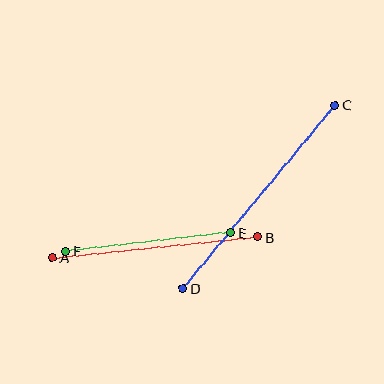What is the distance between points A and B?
The distance is approximately 206 pixels.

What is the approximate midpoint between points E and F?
The midpoint is at approximately (148, 242) pixels.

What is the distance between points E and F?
The distance is approximately 166 pixels.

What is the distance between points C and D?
The distance is approximately 238 pixels.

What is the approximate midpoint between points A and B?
The midpoint is at approximately (155, 247) pixels.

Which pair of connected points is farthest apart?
Points C and D are farthest apart.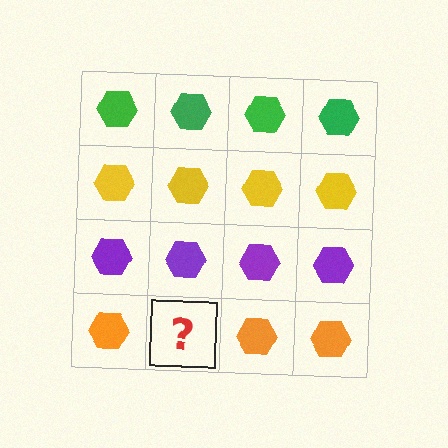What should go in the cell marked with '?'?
The missing cell should contain an orange hexagon.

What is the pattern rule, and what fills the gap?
The rule is that each row has a consistent color. The gap should be filled with an orange hexagon.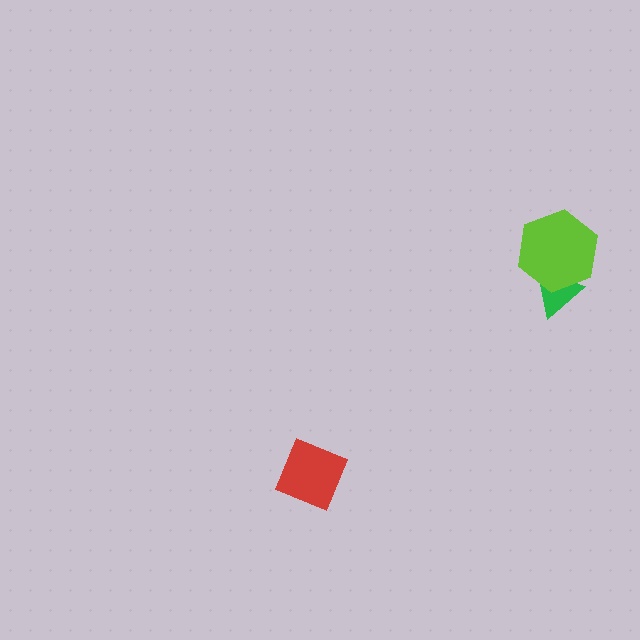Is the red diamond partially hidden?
No, no other shape covers it.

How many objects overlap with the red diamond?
0 objects overlap with the red diamond.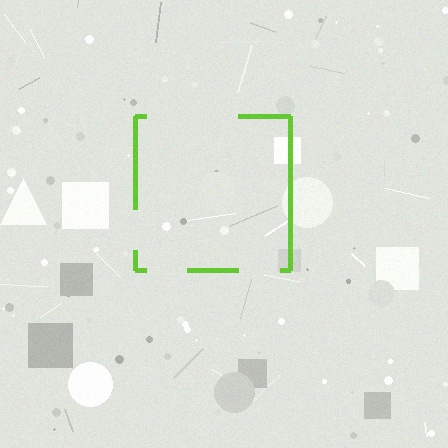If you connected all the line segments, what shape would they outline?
They would outline a square.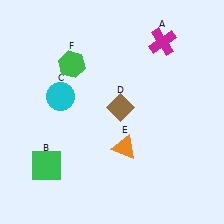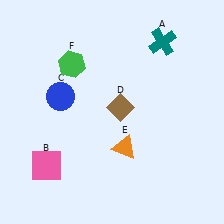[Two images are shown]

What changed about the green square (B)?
In Image 1, B is green. In Image 2, it changed to pink.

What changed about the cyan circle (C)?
In Image 1, C is cyan. In Image 2, it changed to blue.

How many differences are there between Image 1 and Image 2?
There are 3 differences between the two images.